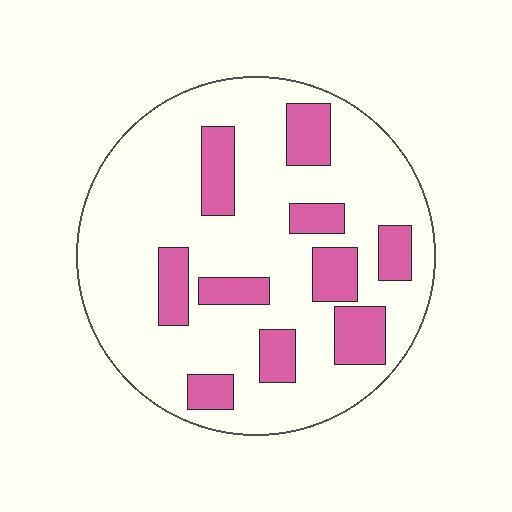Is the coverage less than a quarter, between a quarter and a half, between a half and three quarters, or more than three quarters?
Less than a quarter.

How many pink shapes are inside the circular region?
10.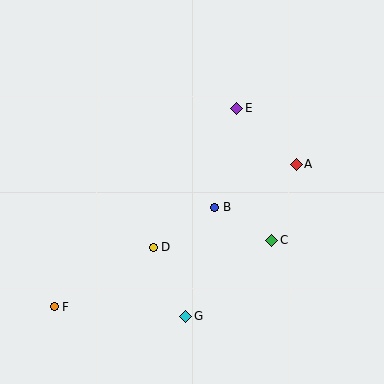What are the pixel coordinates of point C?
Point C is at (272, 240).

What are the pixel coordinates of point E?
Point E is at (237, 108).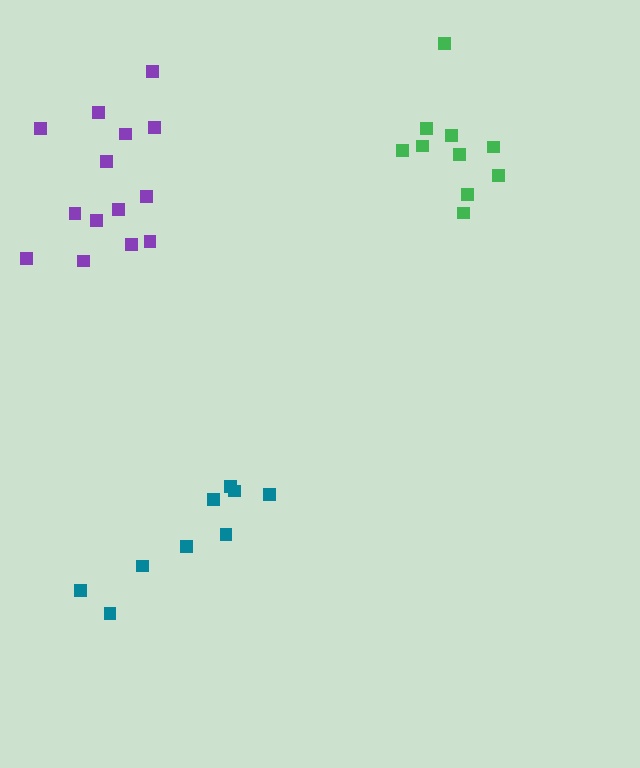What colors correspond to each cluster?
The clusters are colored: teal, green, purple.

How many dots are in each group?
Group 1: 9 dots, Group 2: 10 dots, Group 3: 14 dots (33 total).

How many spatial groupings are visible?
There are 3 spatial groupings.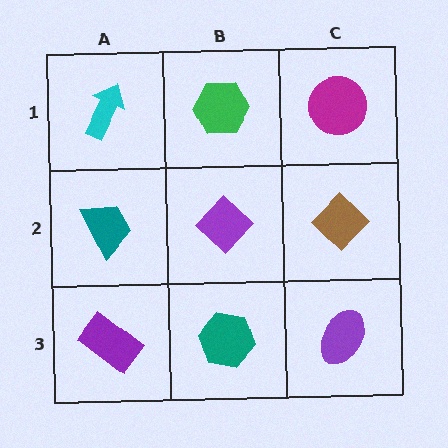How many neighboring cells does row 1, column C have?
2.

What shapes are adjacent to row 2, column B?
A green hexagon (row 1, column B), a teal hexagon (row 3, column B), a teal trapezoid (row 2, column A), a brown diamond (row 2, column C).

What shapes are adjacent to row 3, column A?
A teal trapezoid (row 2, column A), a teal hexagon (row 3, column B).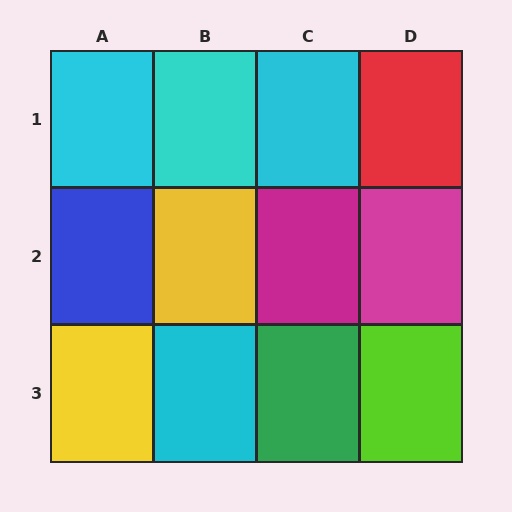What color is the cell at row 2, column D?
Magenta.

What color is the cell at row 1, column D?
Red.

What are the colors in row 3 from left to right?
Yellow, cyan, green, lime.